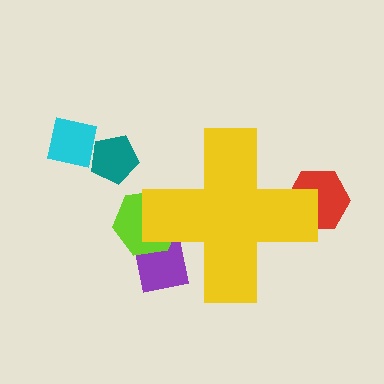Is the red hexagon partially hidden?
Yes, the red hexagon is partially hidden behind the yellow cross.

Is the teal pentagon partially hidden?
No, the teal pentagon is fully visible.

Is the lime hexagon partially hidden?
Yes, the lime hexagon is partially hidden behind the yellow cross.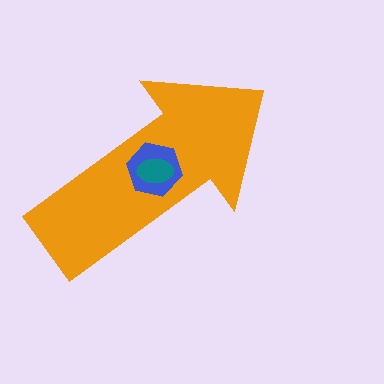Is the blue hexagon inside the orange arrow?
Yes.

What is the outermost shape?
The orange arrow.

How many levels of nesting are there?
3.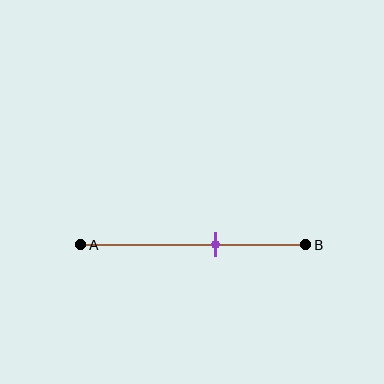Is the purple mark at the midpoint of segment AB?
No, the mark is at about 60% from A, not at the 50% midpoint.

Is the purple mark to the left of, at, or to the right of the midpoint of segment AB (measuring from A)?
The purple mark is to the right of the midpoint of segment AB.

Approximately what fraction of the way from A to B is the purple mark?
The purple mark is approximately 60% of the way from A to B.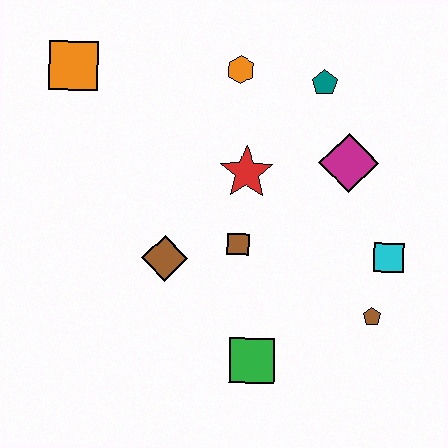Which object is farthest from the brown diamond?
The teal pentagon is farthest from the brown diamond.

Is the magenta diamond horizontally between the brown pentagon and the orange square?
Yes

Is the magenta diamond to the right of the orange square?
Yes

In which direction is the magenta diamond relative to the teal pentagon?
The magenta diamond is below the teal pentagon.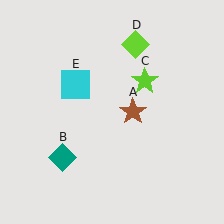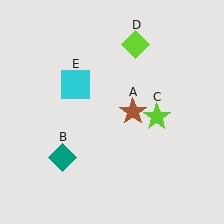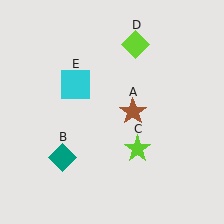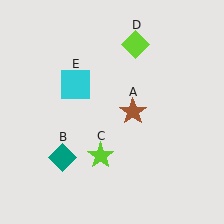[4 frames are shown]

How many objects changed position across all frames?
1 object changed position: lime star (object C).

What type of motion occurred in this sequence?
The lime star (object C) rotated clockwise around the center of the scene.